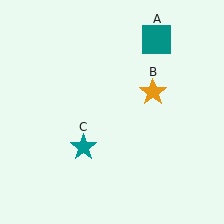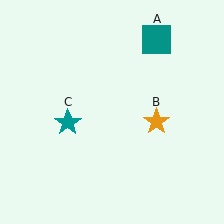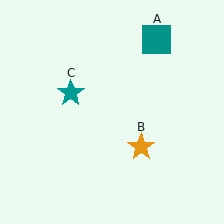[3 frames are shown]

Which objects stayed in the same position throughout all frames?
Teal square (object A) remained stationary.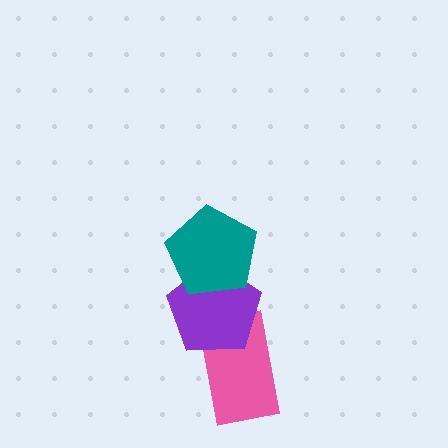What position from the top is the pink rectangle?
The pink rectangle is 3rd from the top.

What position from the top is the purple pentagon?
The purple pentagon is 2nd from the top.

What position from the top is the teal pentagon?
The teal pentagon is 1st from the top.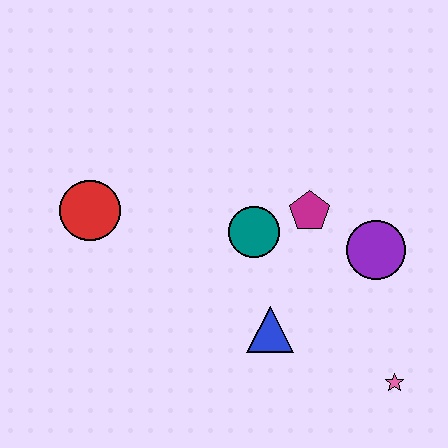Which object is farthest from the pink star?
The red circle is farthest from the pink star.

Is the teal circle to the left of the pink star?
Yes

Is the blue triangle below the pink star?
No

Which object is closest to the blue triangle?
The teal circle is closest to the blue triangle.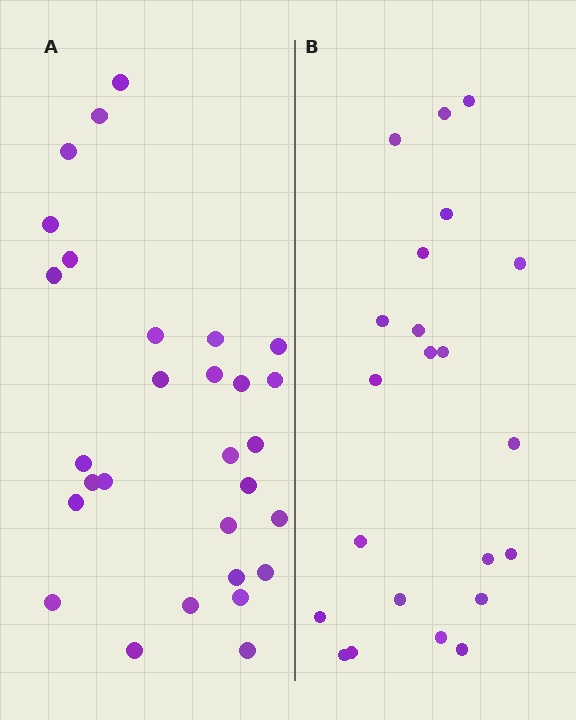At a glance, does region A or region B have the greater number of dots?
Region A (the left region) has more dots.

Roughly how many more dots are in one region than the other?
Region A has roughly 8 or so more dots than region B.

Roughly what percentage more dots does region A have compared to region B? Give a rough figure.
About 30% more.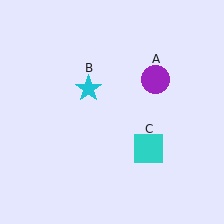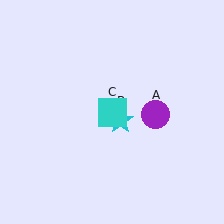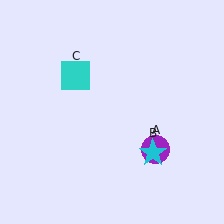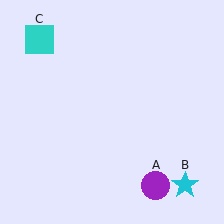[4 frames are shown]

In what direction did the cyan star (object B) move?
The cyan star (object B) moved down and to the right.